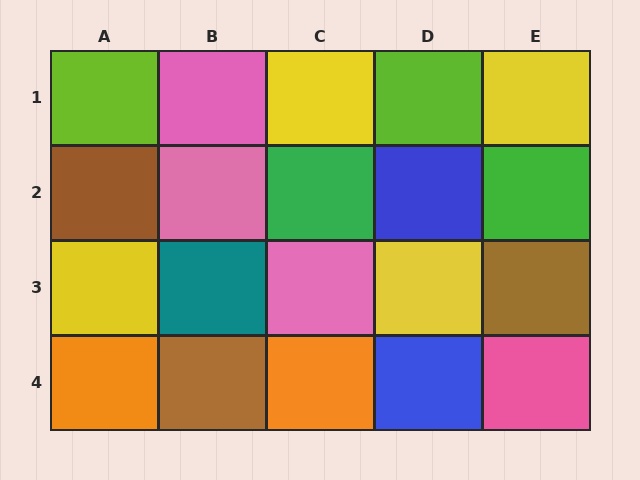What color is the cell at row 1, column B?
Pink.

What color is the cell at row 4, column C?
Orange.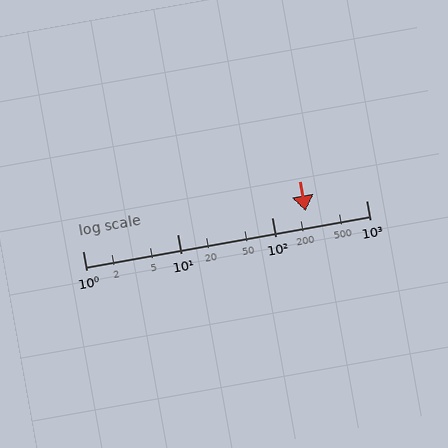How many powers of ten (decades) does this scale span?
The scale spans 3 decades, from 1 to 1000.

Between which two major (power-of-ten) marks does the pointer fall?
The pointer is between 100 and 1000.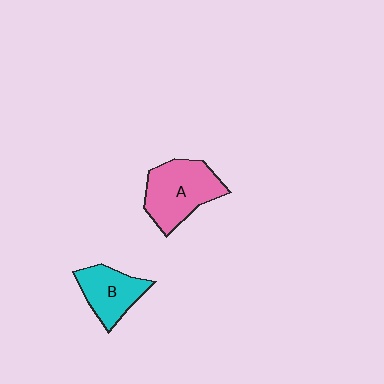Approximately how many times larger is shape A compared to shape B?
Approximately 1.4 times.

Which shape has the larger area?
Shape A (pink).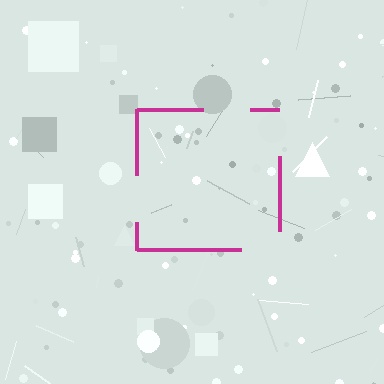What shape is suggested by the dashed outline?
The dashed outline suggests a square.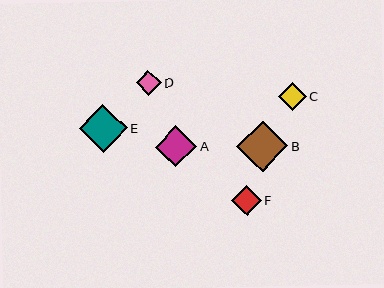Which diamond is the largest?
Diamond B is the largest with a size of approximately 51 pixels.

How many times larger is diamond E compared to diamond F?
Diamond E is approximately 1.6 times the size of diamond F.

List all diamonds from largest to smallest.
From largest to smallest: B, E, A, F, C, D.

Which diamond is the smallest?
Diamond D is the smallest with a size of approximately 25 pixels.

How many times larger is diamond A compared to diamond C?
Diamond A is approximately 1.5 times the size of diamond C.